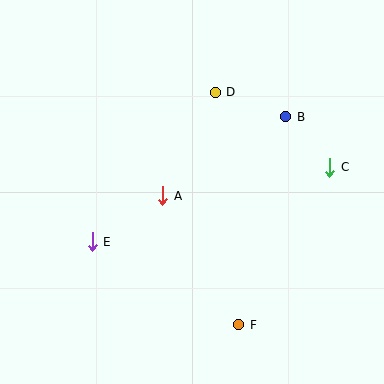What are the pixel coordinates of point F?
Point F is at (239, 325).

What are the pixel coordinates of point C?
Point C is at (330, 167).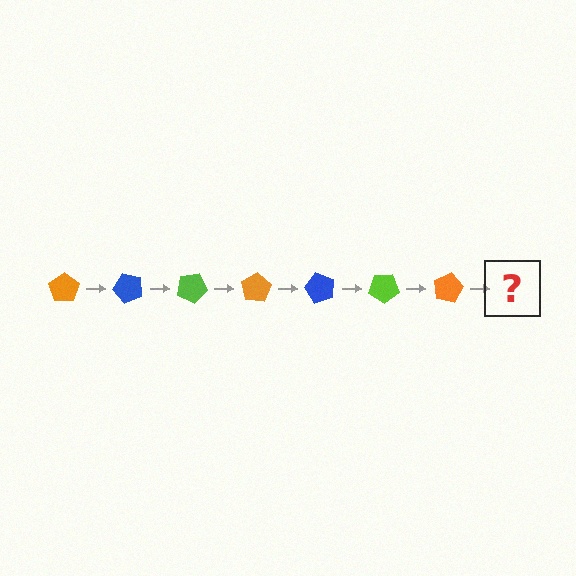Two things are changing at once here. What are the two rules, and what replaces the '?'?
The two rules are that it rotates 50 degrees each step and the color cycles through orange, blue, and lime. The '?' should be a blue pentagon, rotated 350 degrees from the start.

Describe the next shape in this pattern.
It should be a blue pentagon, rotated 350 degrees from the start.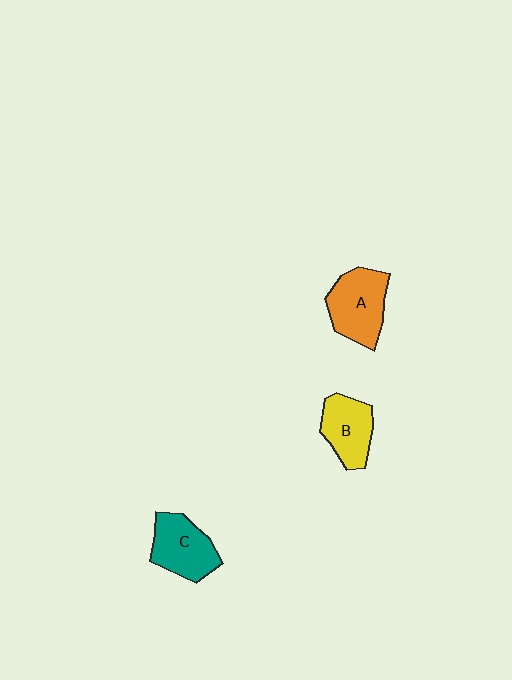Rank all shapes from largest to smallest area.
From largest to smallest: A (orange), C (teal), B (yellow).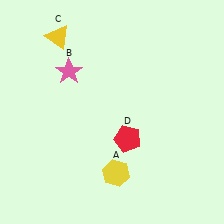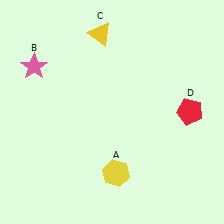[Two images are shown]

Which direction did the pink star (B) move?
The pink star (B) moved left.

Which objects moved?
The objects that moved are: the pink star (B), the yellow triangle (C), the red pentagon (D).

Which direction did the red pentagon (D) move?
The red pentagon (D) moved right.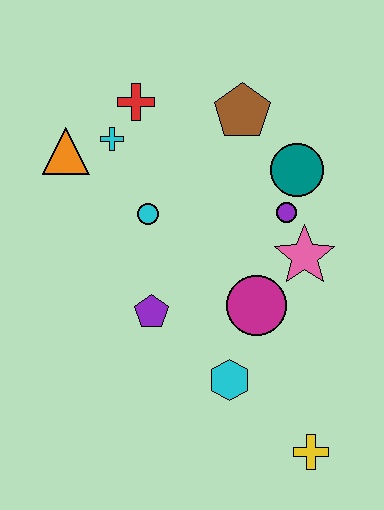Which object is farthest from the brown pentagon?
The yellow cross is farthest from the brown pentagon.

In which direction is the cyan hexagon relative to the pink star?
The cyan hexagon is below the pink star.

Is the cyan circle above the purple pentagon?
Yes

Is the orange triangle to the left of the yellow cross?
Yes